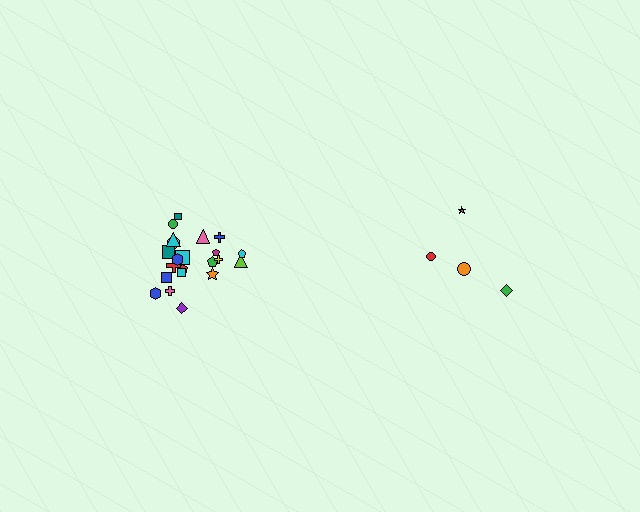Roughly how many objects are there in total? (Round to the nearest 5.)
Roughly 25 objects in total.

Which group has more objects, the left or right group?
The left group.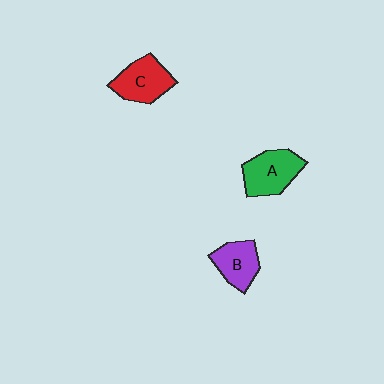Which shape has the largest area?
Shape A (green).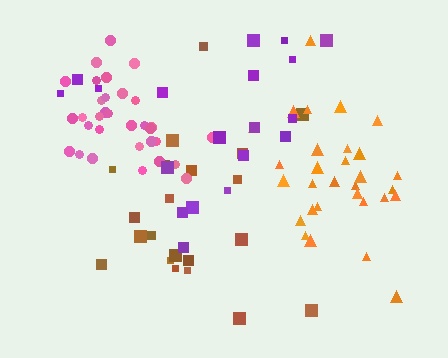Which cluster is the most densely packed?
Pink.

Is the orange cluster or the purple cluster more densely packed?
Orange.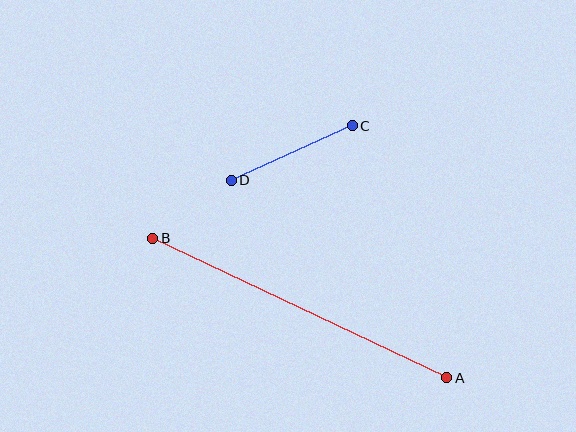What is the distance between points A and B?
The distance is approximately 325 pixels.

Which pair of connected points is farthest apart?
Points A and B are farthest apart.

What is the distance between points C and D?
The distance is approximately 133 pixels.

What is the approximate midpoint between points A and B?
The midpoint is at approximately (300, 308) pixels.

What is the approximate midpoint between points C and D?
The midpoint is at approximately (292, 153) pixels.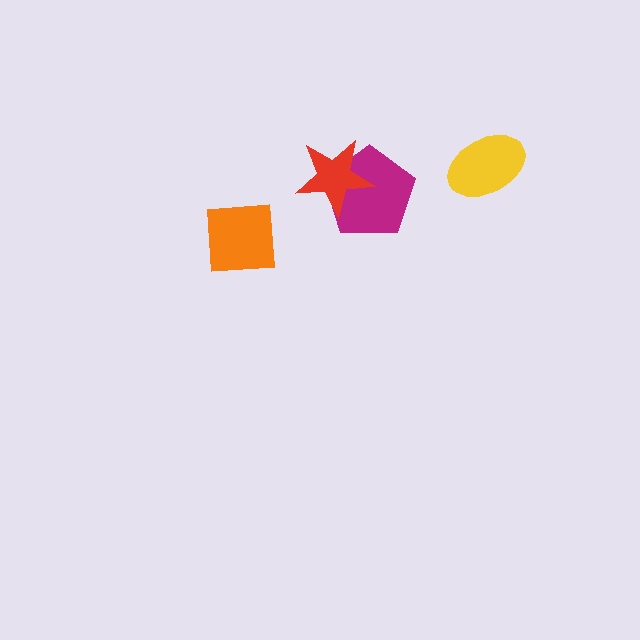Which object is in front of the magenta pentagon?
The red star is in front of the magenta pentagon.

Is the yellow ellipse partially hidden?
No, no other shape covers it.